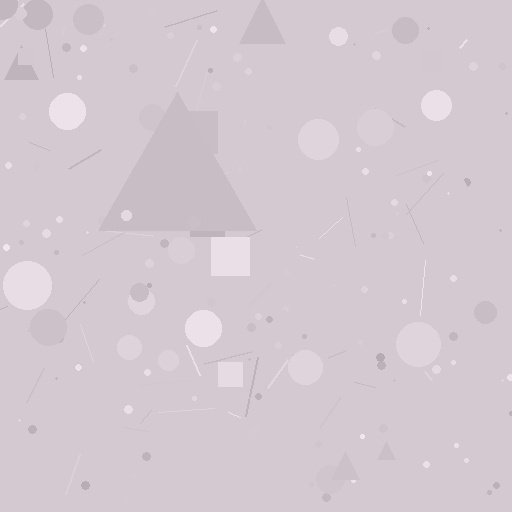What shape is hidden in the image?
A triangle is hidden in the image.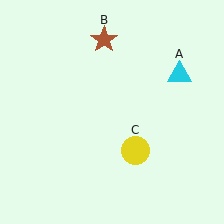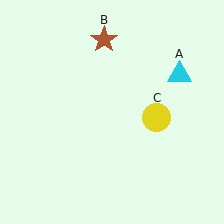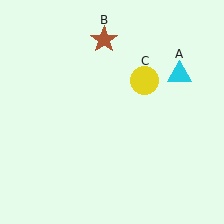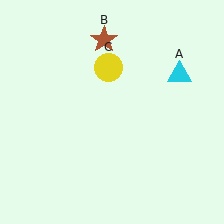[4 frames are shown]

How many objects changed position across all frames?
1 object changed position: yellow circle (object C).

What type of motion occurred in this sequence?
The yellow circle (object C) rotated counterclockwise around the center of the scene.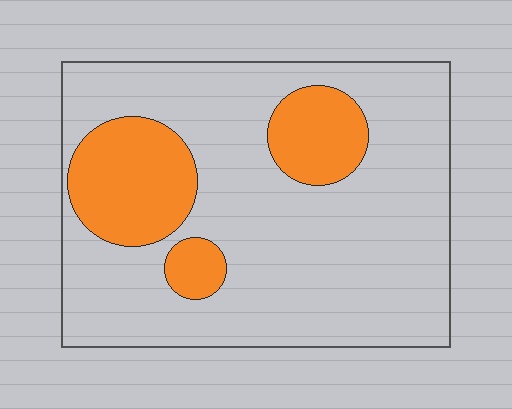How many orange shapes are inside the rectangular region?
3.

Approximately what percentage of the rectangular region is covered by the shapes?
Approximately 20%.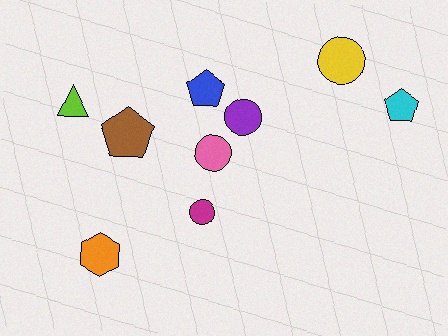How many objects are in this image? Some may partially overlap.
There are 9 objects.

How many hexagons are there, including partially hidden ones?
There is 1 hexagon.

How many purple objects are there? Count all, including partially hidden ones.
There is 1 purple object.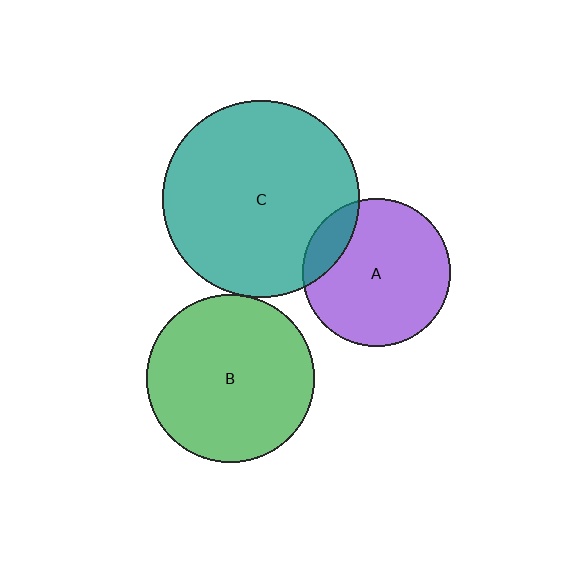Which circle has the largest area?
Circle C (teal).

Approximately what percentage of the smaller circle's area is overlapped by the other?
Approximately 15%.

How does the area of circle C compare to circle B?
Approximately 1.4 times.